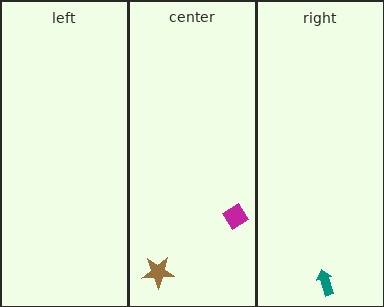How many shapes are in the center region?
2.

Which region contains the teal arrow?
The right region.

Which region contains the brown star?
The center region.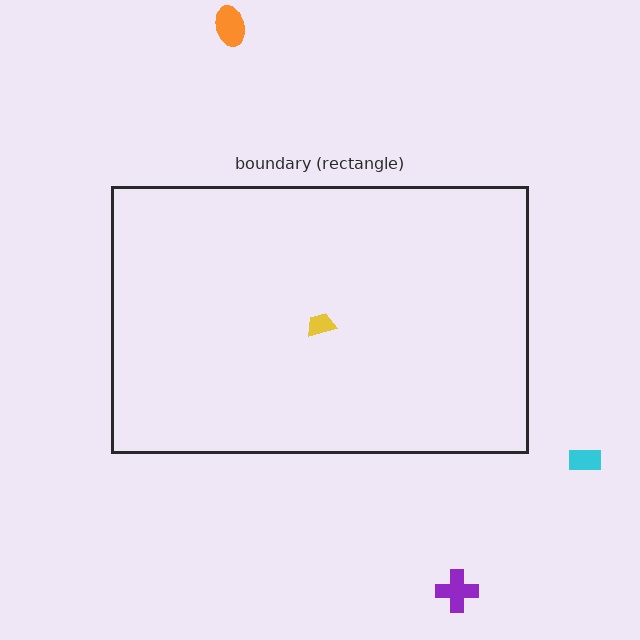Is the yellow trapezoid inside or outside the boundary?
Inside.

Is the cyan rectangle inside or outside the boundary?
Outside.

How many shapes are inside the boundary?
1 inside, 3 outside.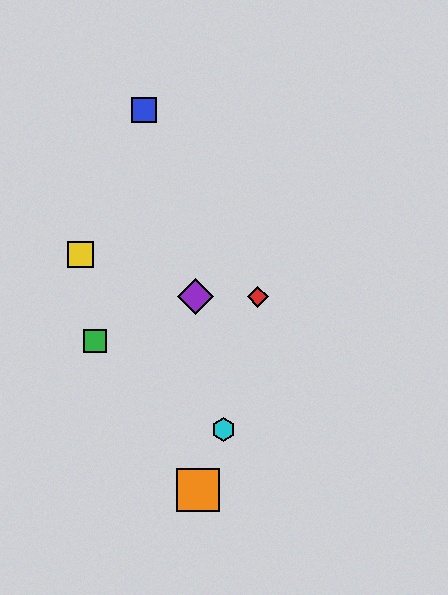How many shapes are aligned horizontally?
2 shapes (the red diamond, the purple diamond) are aligned horizontally.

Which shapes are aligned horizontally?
The red diamond, the purple diamond are aligned horizontally.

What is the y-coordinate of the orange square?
The orange square is at y≈490.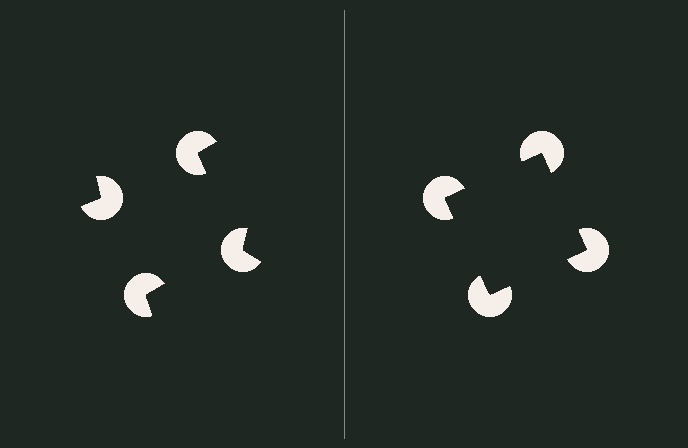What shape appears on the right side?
An illusory square.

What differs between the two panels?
The pac-man discs are positioned identically on both sides; only the wedge orientations differ. On the right they align to a square; on the left they are misaligned.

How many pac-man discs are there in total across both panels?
8 — 4 on each side.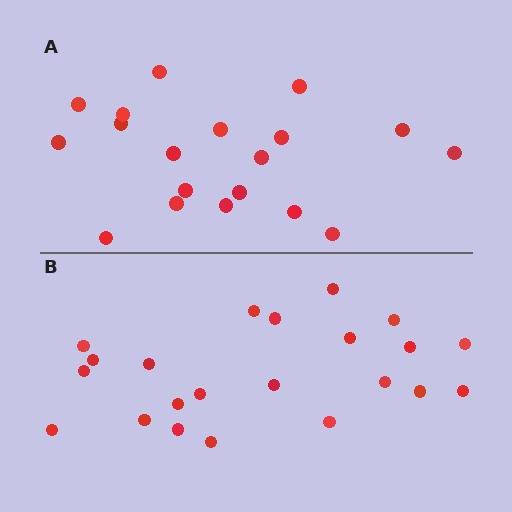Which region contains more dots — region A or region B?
Region B (the bottom region) has more dots.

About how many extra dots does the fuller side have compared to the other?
Region B has just a few more — roughly 2 or 3 more dots than region A.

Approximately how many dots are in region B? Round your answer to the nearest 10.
About 20 dots. (The exact count is 22, which rounds to 20.)